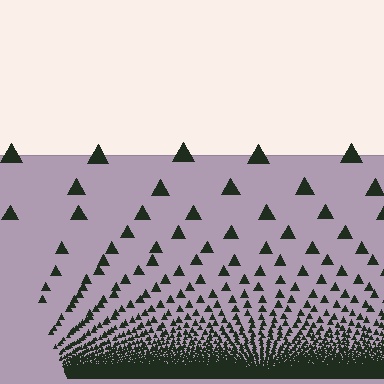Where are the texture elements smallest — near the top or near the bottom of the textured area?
Near the bottom.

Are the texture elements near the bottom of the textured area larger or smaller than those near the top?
Smaller. The gradient is inverted — elements near the bottom are smaller and denser.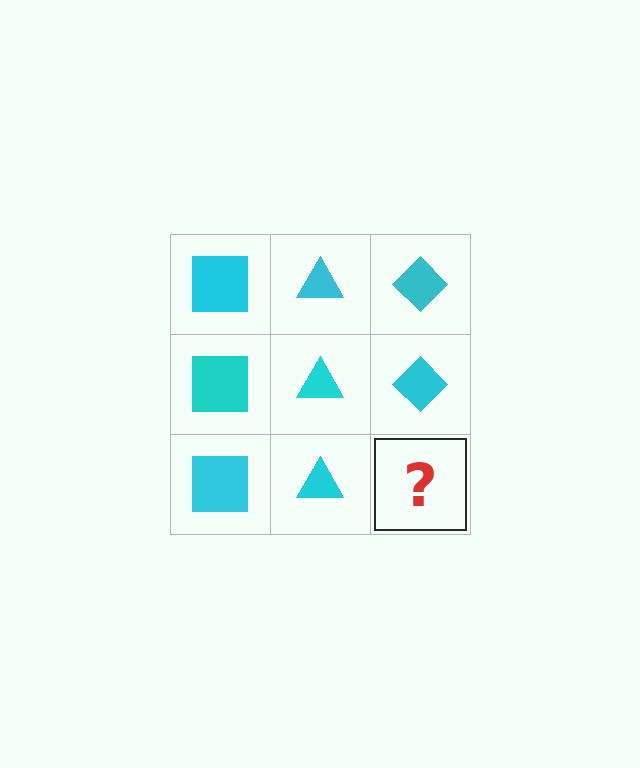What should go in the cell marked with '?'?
The missing cell should contain a cyan diamond.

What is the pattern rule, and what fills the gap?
The rule is that each column has a consistent shape. The gap should be filled with a cyan diamond.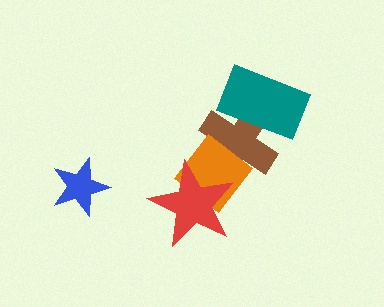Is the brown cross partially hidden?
Yes, it is partially covered by another shape.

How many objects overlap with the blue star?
0 objects overlap with the blue star.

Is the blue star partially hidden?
No, no other shape covers it.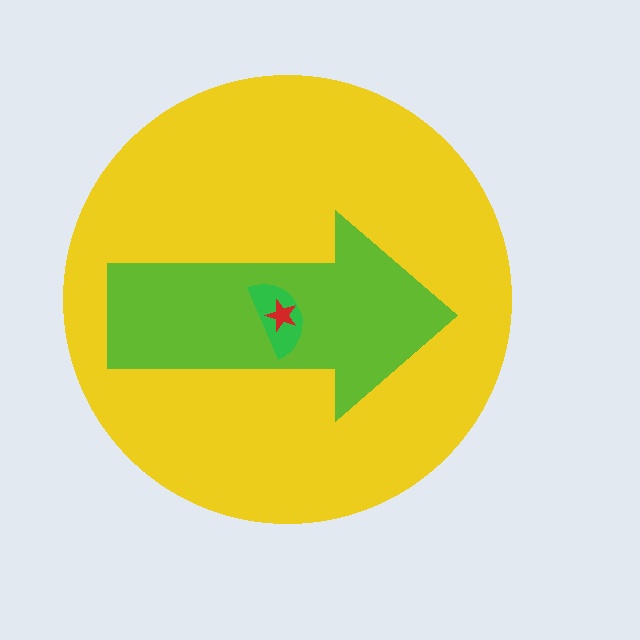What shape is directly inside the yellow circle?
The lime arrow.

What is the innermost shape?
The red star.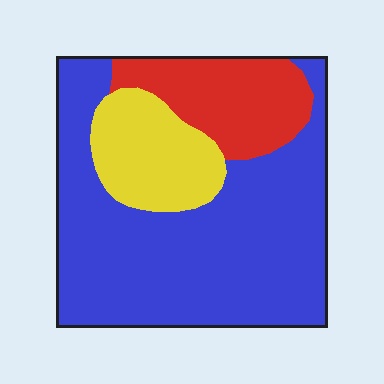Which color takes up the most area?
Blue, at roughly 65%.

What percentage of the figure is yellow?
Yellow takes up about one sixth (1/6) of the figure.